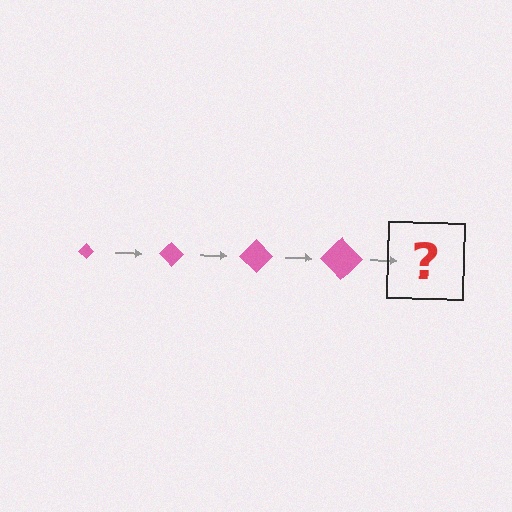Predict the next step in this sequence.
The next step is a pink diamond, larger than the previous one.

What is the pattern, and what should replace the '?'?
The pattern is that the diamond gets progressively larger each step. The '?' should be a pink diamond, larger than the previous one.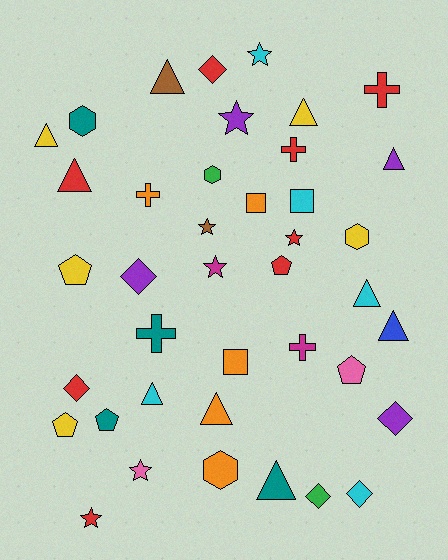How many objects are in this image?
There are 40 objects.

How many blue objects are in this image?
There is 1 blue object.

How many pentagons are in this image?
There are 5 pentagons.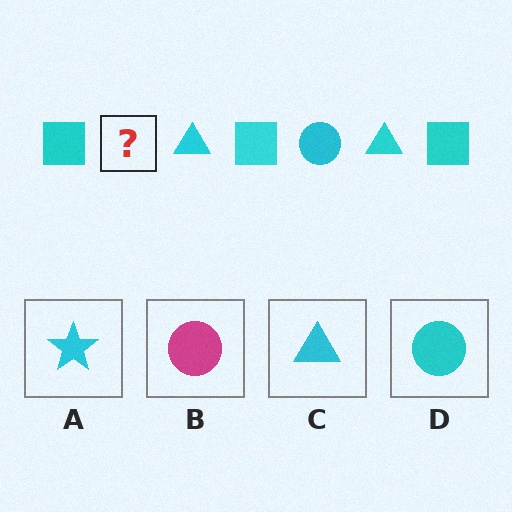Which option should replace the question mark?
Option D.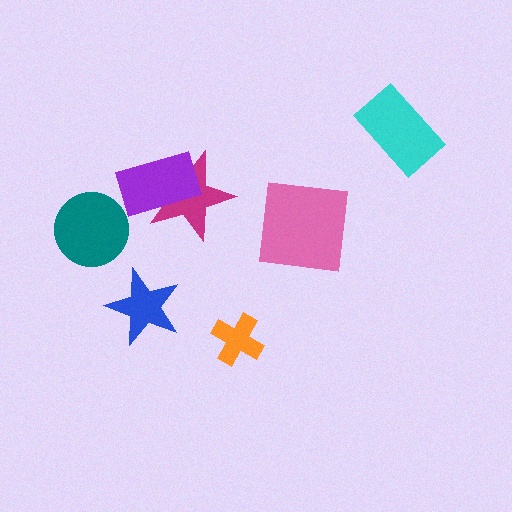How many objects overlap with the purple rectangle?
1 object overlaps with the purple rectangle.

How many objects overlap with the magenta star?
1 object overlaps with the magenta star.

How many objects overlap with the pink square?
0 objects overlap with the pink square.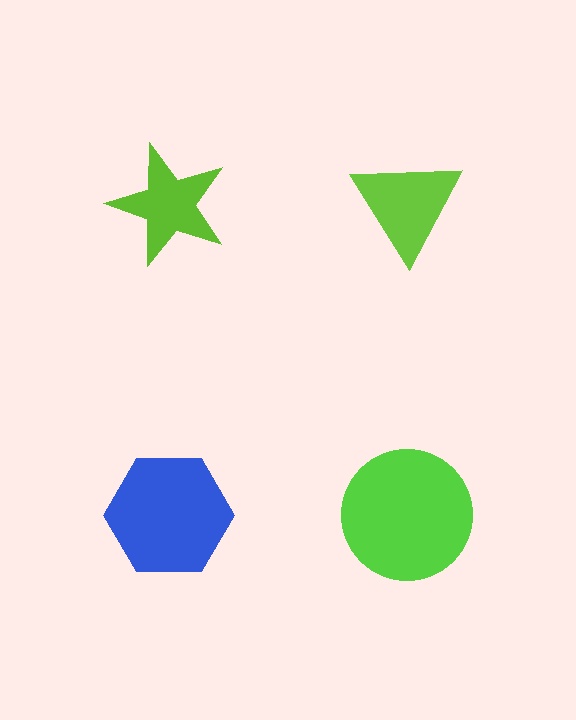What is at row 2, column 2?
A lime circle.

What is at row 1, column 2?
A lime triangle.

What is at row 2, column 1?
A blue hexagon.